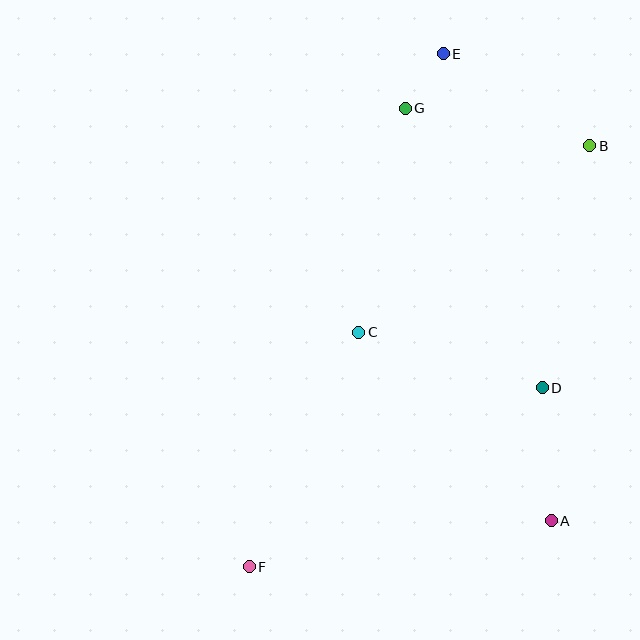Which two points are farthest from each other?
Points E and F are farthest from each other.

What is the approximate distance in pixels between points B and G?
The distance between B and G is approximately 188 pixels.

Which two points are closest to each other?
Points E and G are closest to each other.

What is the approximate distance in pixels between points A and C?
The distance between A and C is approximately 269 pixels.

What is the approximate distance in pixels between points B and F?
The distance between B and F is approximately 541 pixels.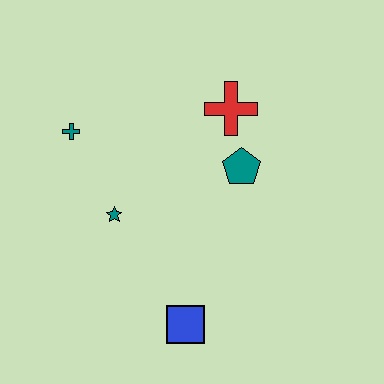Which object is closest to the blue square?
The teal star is closest to the blue square.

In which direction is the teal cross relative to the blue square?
The teal cross is above the blue square.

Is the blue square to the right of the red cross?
No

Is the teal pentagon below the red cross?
Yes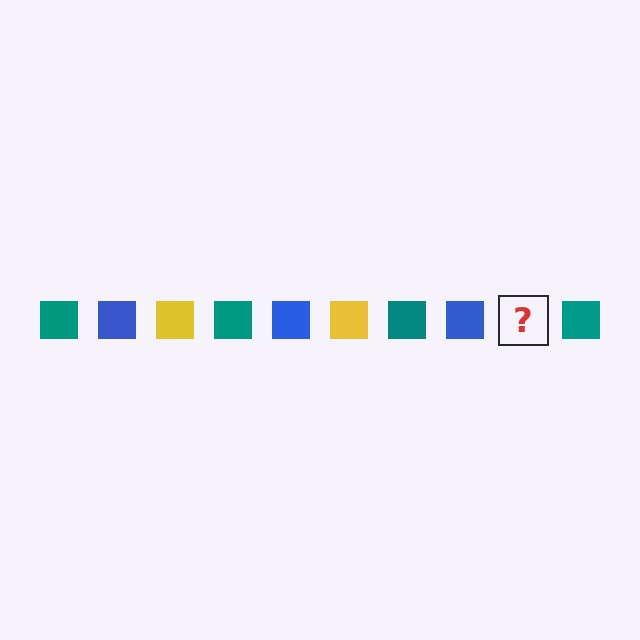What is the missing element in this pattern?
The missing element is a yellow square.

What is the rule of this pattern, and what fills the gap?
The rule is that the pattern cycles through teal, blue, yellow squares. The gap should be filled with a yellow square.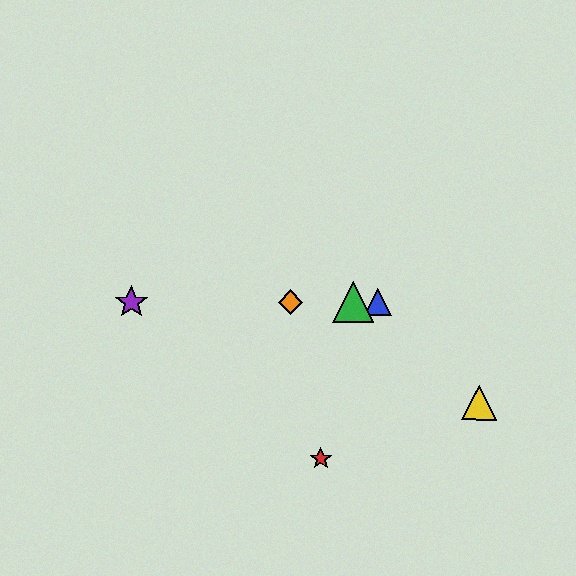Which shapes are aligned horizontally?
The blue triangle, the green triangle, the purple star, the orange diamond are aligned horizontally.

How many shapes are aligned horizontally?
4 shapes (the blue triangle, the green triangle, the purple star, the orange diamond) are aligned horizontally.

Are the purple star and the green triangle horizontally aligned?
Yes, both are at y≈302.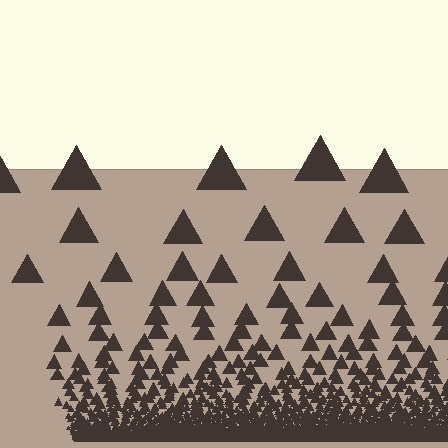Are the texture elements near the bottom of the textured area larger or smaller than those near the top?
Smaller. The gradient is inverted — elements near the bottom are smaller and denser.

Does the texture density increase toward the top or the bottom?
Density increases toward the bottom.